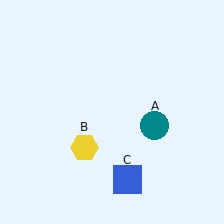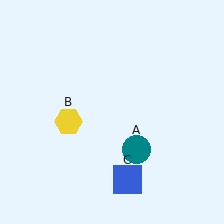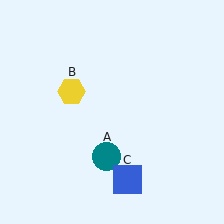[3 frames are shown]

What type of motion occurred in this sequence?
The teal circle (object A), yellow hexagon (object B) rotated clockwise around the center of the scene.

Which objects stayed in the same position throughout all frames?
Blue square (object C) remained stationary.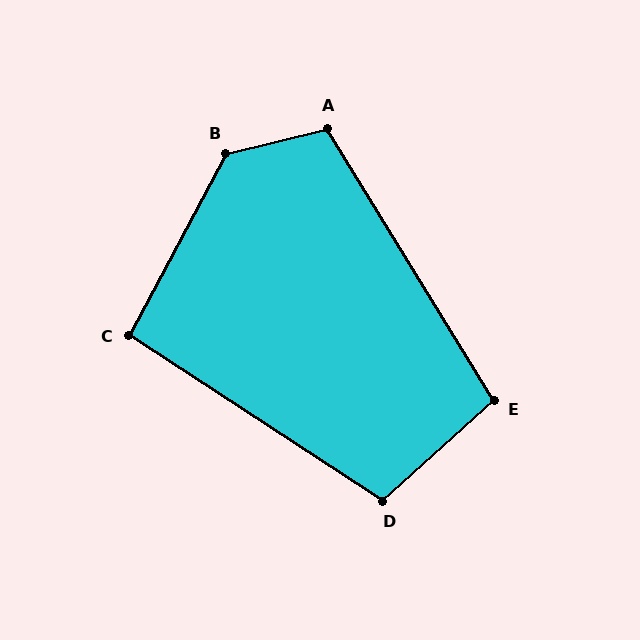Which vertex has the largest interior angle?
B, at approximately 132 degrees.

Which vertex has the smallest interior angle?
C, at approximately 95 degrees.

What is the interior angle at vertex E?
Approximately 101 degrees (obtuse).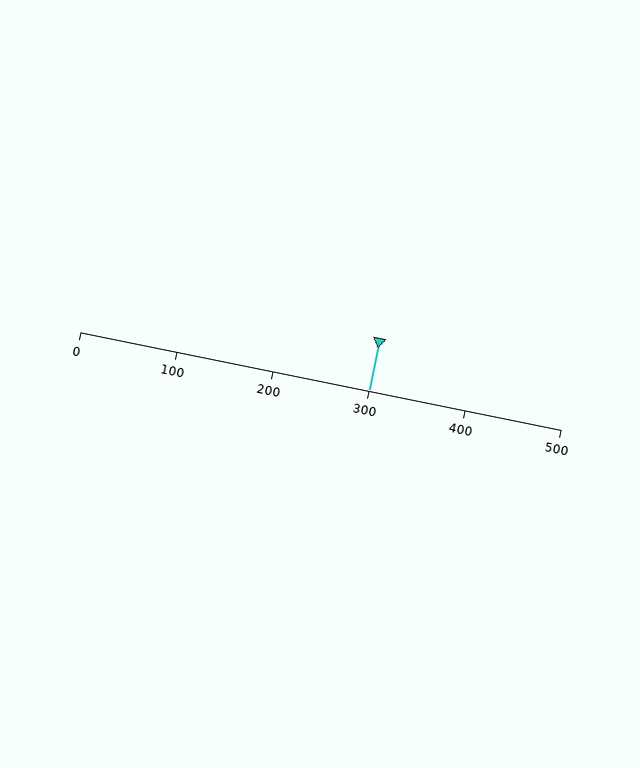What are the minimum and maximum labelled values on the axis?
The axis runs from 0 to 500.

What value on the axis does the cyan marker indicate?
The marker indicates approximately 300.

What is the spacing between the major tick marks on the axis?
The major ticks are spaced 100 apart.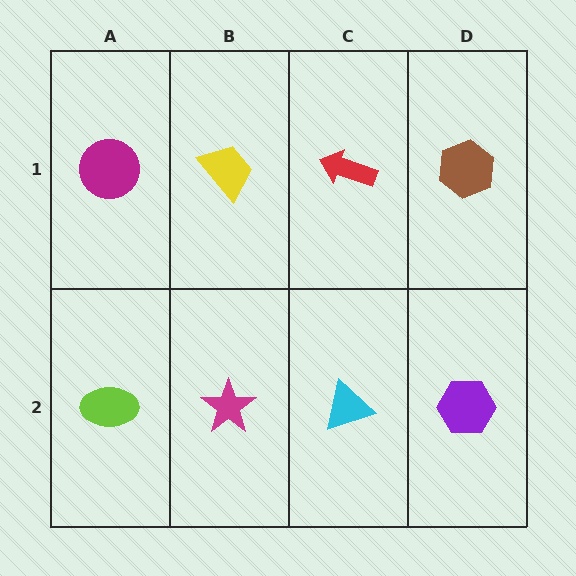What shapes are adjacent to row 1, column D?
A purple hexagon (row 2, column D), a red arrow (row 1, column C).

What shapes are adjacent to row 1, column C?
A cyan triangle (row 2, column C), a yellow trapezoid (row 1, column B), a brown hexagon (row 1, column D).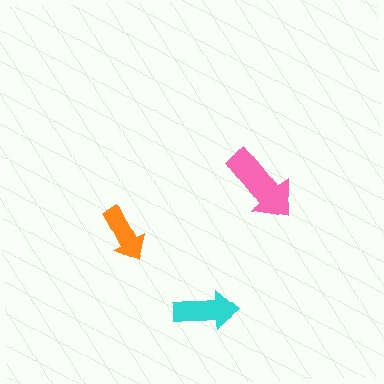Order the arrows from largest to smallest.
the pink one, the cyan one, the orange one.